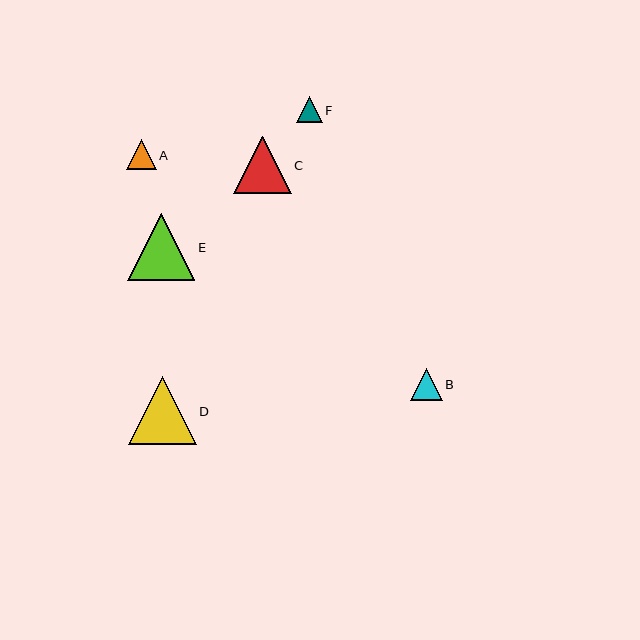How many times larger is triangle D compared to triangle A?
Triangle D is approximately 2.3 times the size of triangle A.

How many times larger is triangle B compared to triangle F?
Triangle B is approximately 1.2 times the size of triangle F.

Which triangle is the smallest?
Triangle F is the smallest with a size of approximately 26 pixels.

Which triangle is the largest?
Triangle D is the largest with a size of approximately 68 pixels.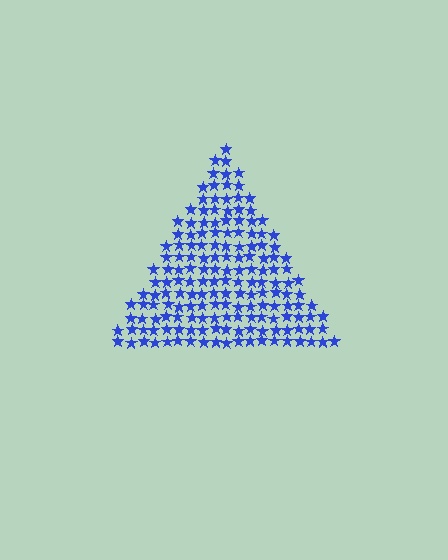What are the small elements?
The small elements are stars.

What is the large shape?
The large shape is a triangle.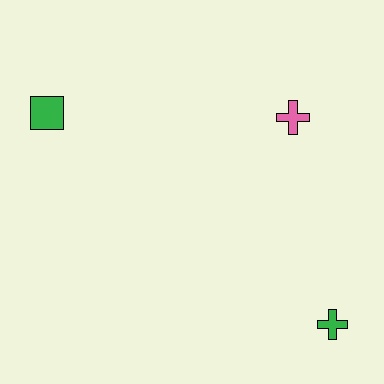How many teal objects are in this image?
There are no teal objects.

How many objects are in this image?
There are 3 objects.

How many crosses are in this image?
There are 2 crosses.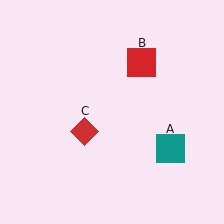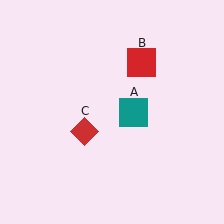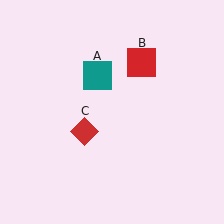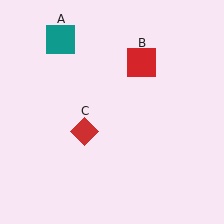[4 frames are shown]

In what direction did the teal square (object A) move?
The teal square (object A) moved up and to the left.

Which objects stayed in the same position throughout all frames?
Red square (object B) and red diamond (object C) remained stationary.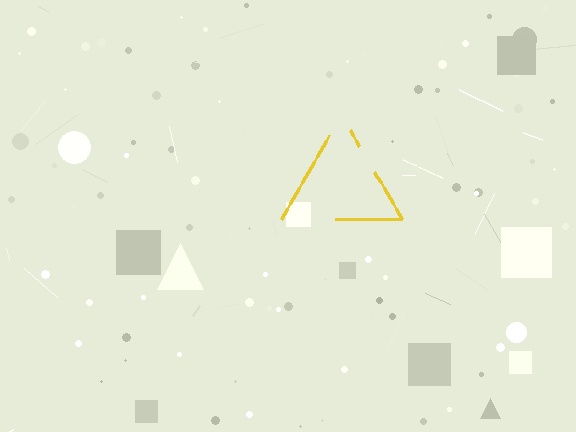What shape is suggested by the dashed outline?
The dashed outline suggests a triangle.